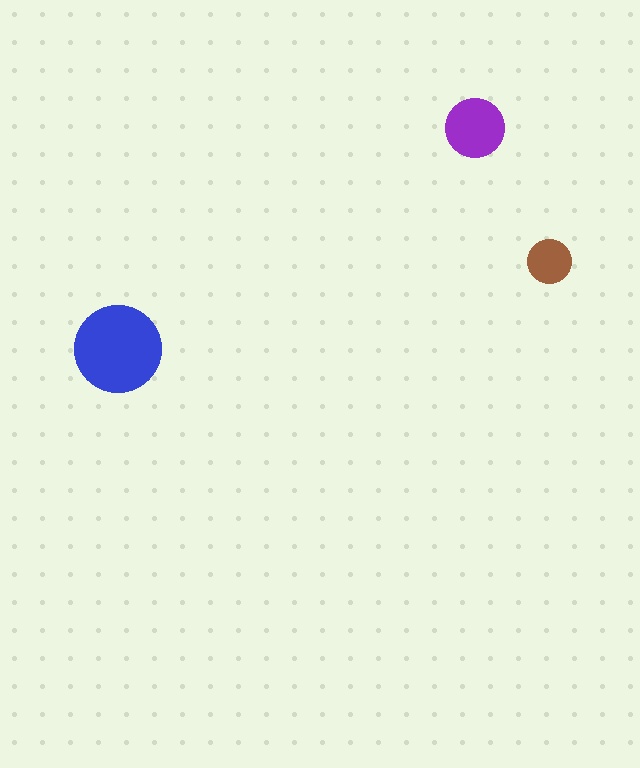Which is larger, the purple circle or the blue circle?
The blue one.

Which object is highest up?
The purple circle is topmost.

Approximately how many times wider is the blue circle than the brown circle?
About 2 times wider.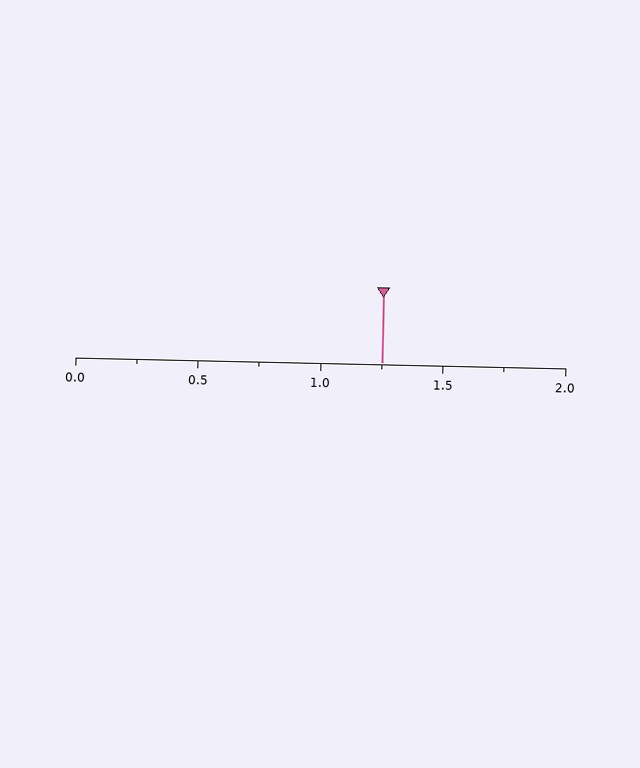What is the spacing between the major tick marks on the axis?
The major ticks are spaced 0.5 apart.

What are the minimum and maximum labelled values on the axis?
The axis runs from 0.0 to 2.0.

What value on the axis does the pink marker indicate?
The marker indicates approximately 1.25.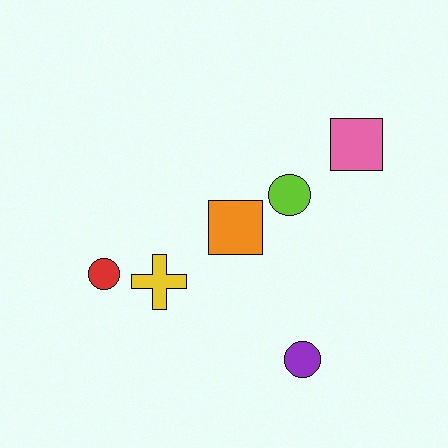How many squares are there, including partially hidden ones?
There are 2 squares.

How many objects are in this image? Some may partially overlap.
There are 6 objects.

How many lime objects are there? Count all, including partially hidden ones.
There is 1 lime object.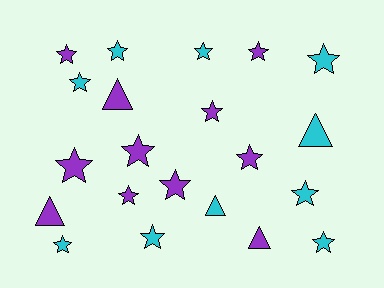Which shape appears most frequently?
Star, with 16 objects.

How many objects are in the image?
There are 21 objects.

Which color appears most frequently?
Purple, with 11 objects.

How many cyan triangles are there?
There are 2 cyan triangles.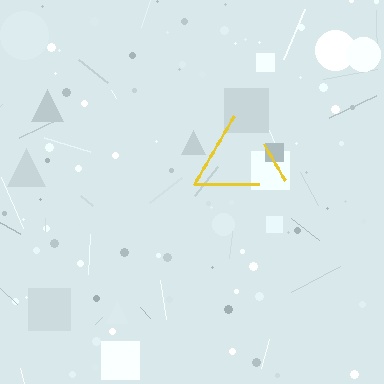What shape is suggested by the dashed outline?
The dashed outline suggests a triangle.